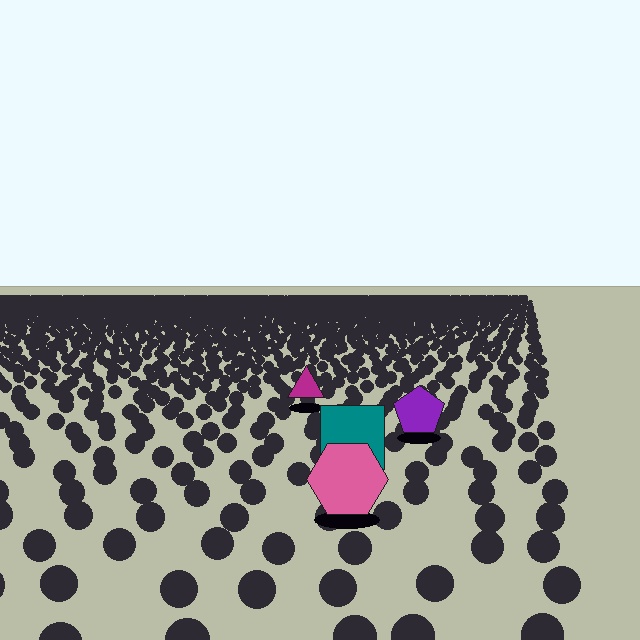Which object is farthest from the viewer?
The magenta triangle is farthest from the viewer. It appears smaller and the ground texture around it is denser.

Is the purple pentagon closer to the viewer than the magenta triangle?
Yes. The purple pentagon is closer — you can tell from the texture gradient: the ground texture is coarser near it.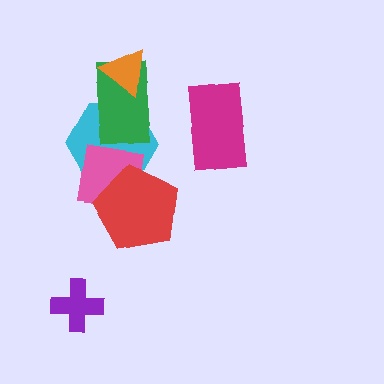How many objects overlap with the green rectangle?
2 objects overlap with the green rectangle.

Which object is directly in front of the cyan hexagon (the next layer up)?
The green rectangle is directly in front of the cyan hexagon.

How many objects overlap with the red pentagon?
2 objects overlap with the red pentagon.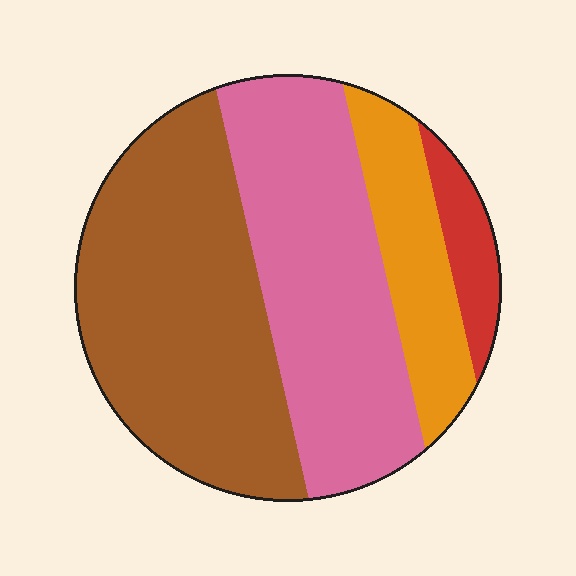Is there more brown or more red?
Brown.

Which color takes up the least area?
Red, at roughly 5%.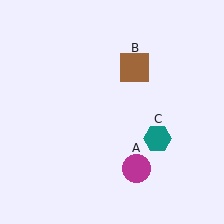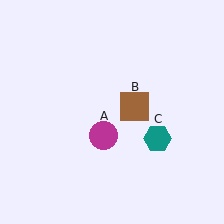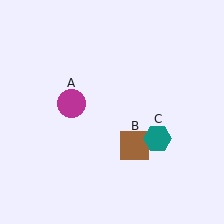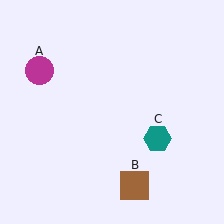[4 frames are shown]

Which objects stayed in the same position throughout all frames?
Teal hexagon (object C) remained stationary.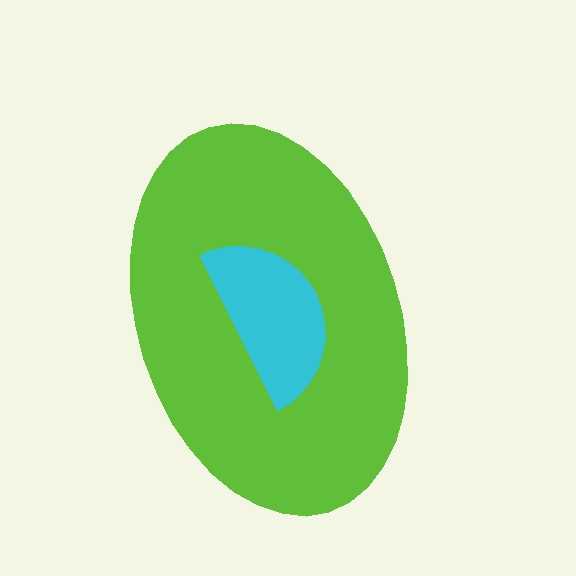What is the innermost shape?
The cyan semicircle.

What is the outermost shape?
The lime ellipse.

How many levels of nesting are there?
2.